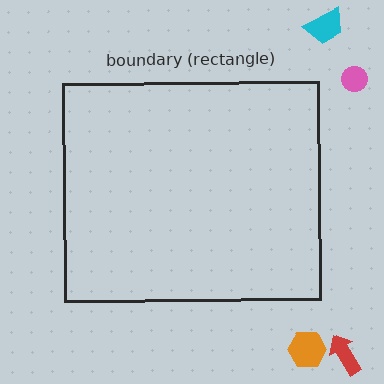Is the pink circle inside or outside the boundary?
Outside.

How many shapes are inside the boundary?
0 inside, 4 outside.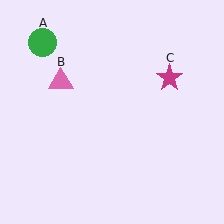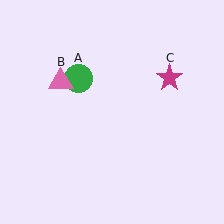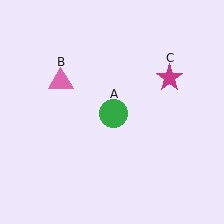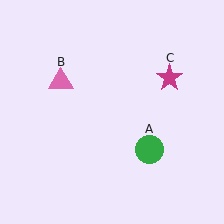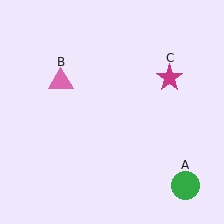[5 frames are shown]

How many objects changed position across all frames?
1 object changed position: green circle (object A).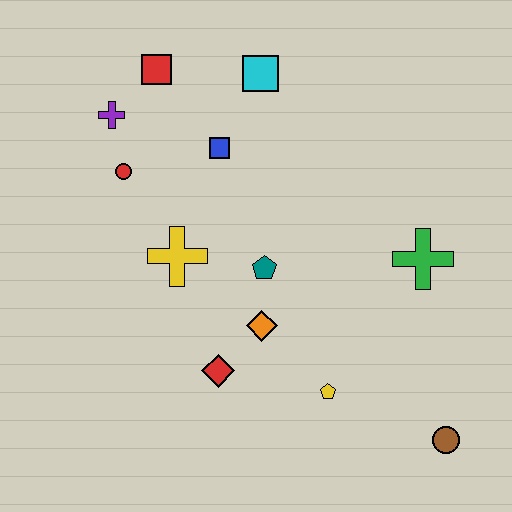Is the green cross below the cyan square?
Yes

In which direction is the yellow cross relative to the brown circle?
The yellow cross is to the left of the brown circle.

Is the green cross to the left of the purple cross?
No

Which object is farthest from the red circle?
The brown circle is farthest from the red circle.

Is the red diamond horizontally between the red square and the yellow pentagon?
Yes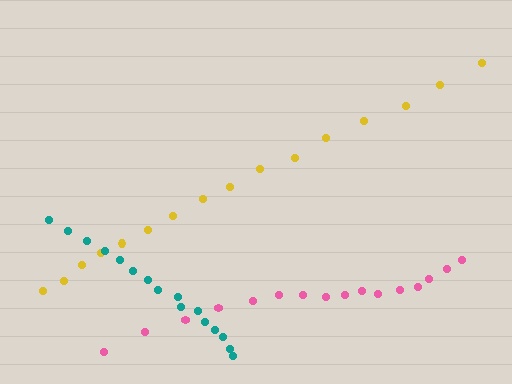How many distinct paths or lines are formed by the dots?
There are 3 distinct paths.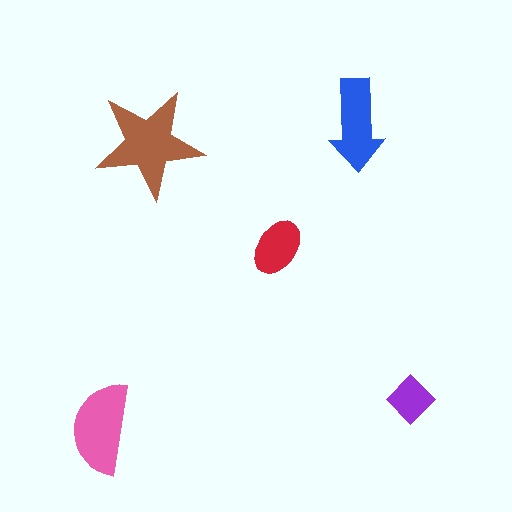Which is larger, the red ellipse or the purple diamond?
The red ellipse.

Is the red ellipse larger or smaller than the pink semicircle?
Smaller.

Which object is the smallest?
The purple diamond.